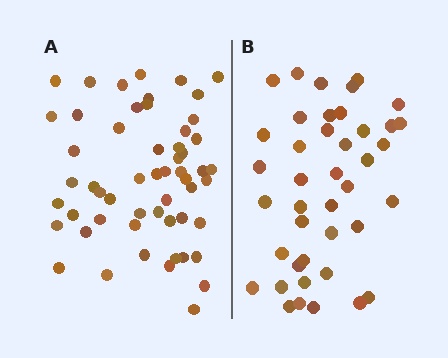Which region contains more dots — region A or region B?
Region A (the left region) has more dots.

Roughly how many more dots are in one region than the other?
Region A has approximately 15 more dots than region B.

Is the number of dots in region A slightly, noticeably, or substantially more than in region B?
Region A has noticeably more, but not dramatically so. The ratio is roughly 1.3 to 1.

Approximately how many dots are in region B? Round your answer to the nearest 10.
About 40 dots. (The exact count is 41, which rounds to 40.)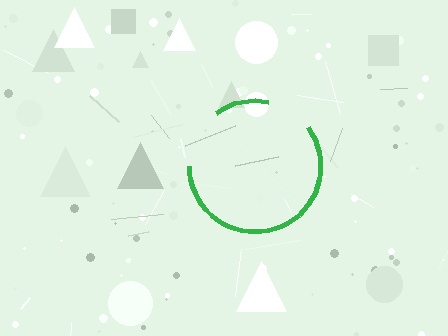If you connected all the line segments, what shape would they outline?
They would outline a circle.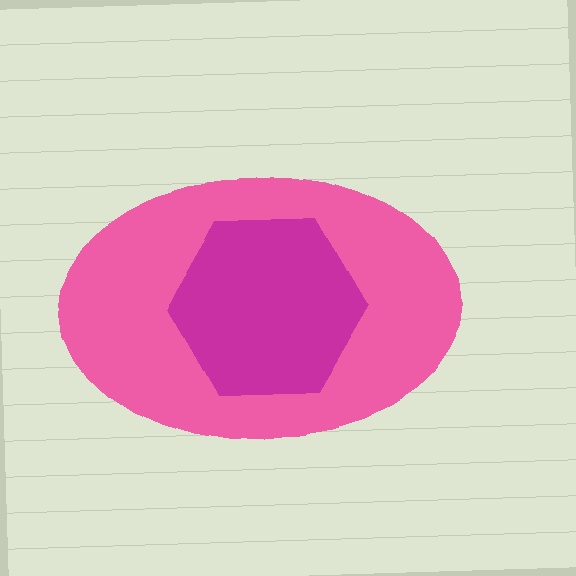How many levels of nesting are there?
2.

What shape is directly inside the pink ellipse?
The magenta hexagon.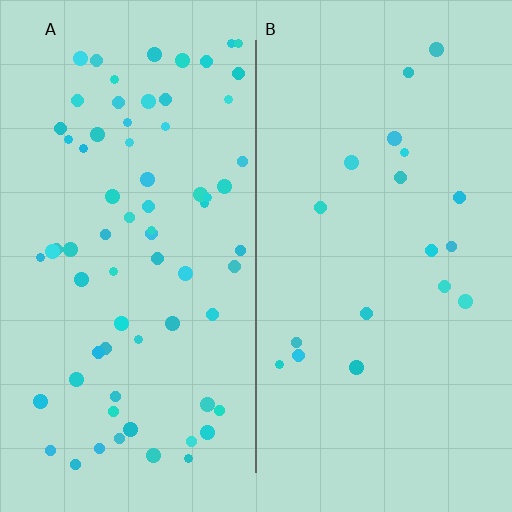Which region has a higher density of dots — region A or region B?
A (the left).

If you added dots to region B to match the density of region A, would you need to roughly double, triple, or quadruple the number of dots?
Approximately quadruple.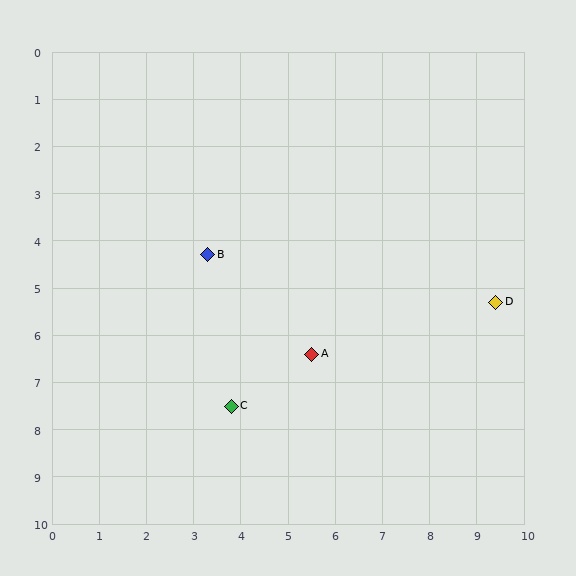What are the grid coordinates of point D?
Point D is at approximately (9.4, 5.3).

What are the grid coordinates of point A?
Point A is at approximately (5.5, 6.4).